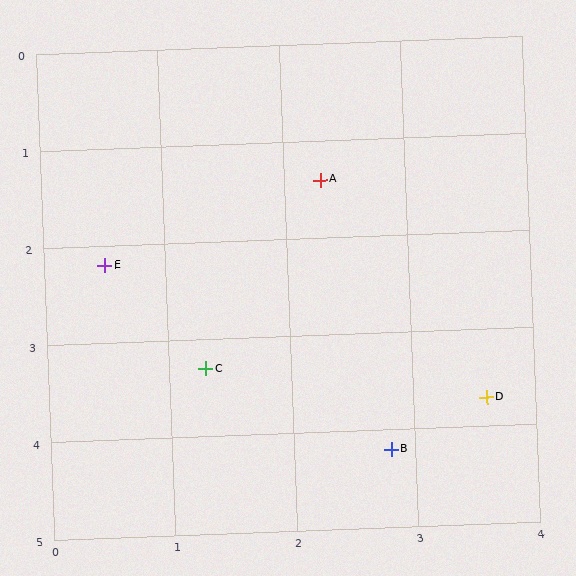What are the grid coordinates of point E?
Point E is at approximately (0.5, 2.2).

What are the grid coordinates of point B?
Point B is at approximately (2.8, 4.2).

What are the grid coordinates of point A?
Point A is at approximately (2.3, 1.4).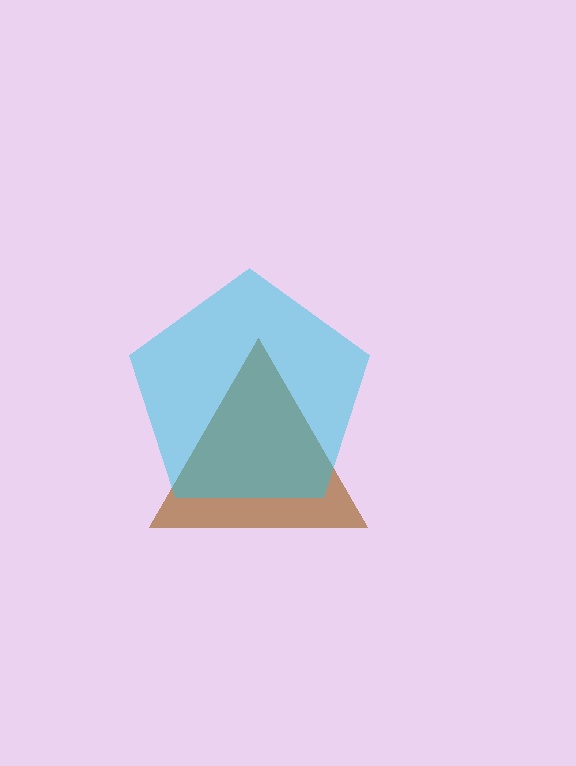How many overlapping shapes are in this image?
There are 2 overlapping shapes in the image.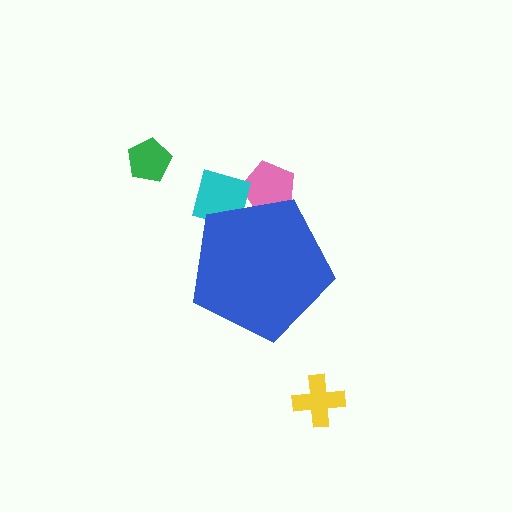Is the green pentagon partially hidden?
No, the green pentagon is fully visible.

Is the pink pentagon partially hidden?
Yes, the pink pentagon is partially hidden behind the blue pentagon.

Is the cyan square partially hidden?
Yes, the cyan square is partially hidden behind the blue pentagon.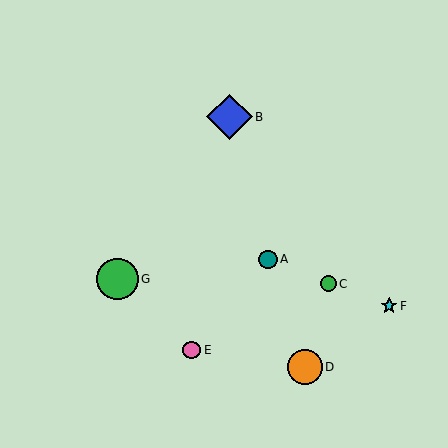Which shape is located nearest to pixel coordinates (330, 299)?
The green circle (labeled C) at (328, 284) is nearest to that location.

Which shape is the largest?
The blue diamond (labeled B) is the largest.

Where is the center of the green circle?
The center of the green circle is at (328, 284).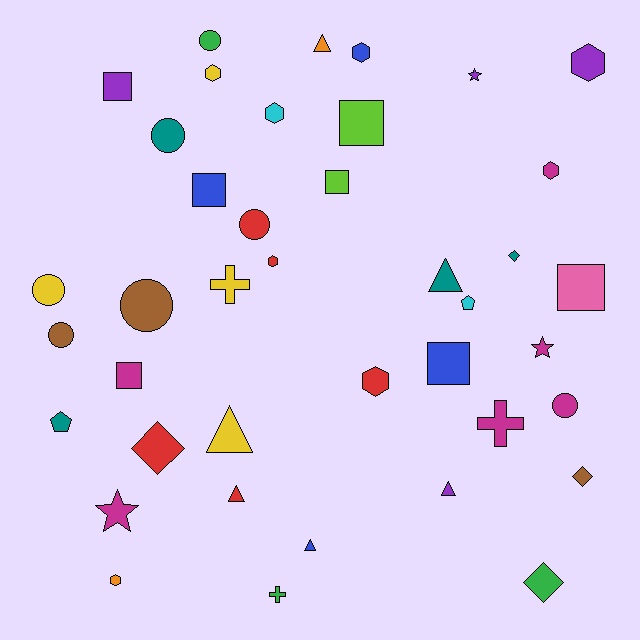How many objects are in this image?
There are 40 objects.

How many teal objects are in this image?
There are 4 teal objects.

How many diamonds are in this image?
There are 4 diamonds.